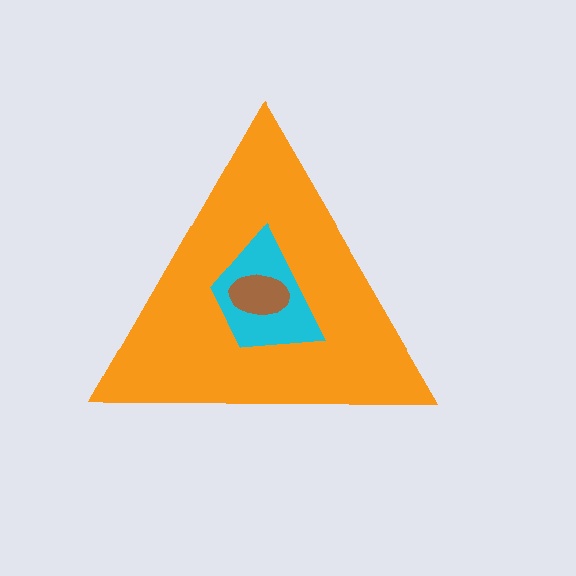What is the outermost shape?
The orange triangle.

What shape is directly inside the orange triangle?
The cyan trapezoid.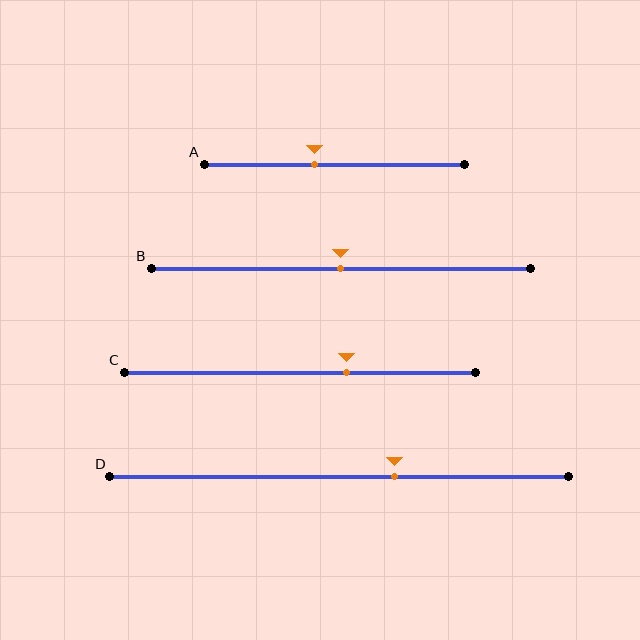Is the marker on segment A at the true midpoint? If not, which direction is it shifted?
No, the marker on segment A is shifted to the left by about 8% of the segment length.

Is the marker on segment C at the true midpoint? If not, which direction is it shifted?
No, the marker on segment C is shifted to the right by about 13% of the segment length.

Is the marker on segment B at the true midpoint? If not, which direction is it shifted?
Yes, the marker on segment B is at the true midpoint.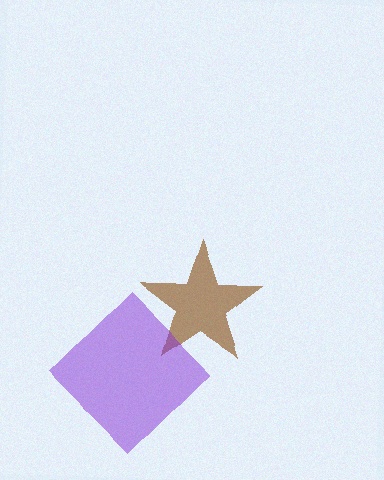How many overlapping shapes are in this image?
There are 2 overlapping shapes in the image.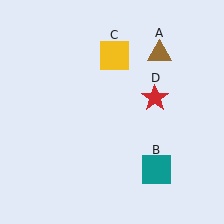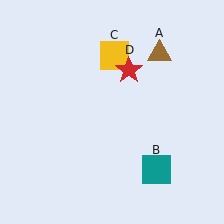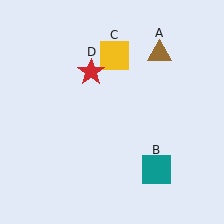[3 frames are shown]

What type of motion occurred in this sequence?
The red star (object D) rotated counterclockwise around the center of the scene.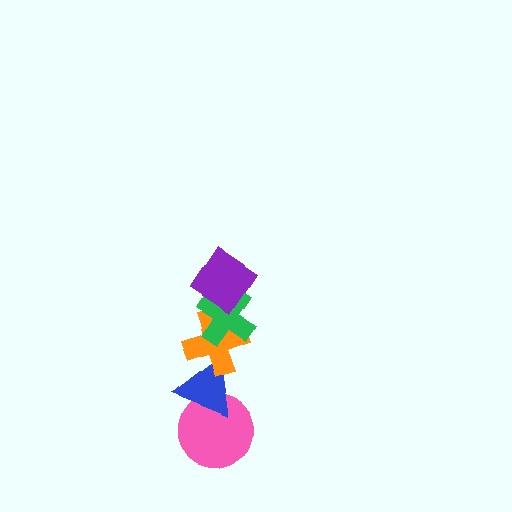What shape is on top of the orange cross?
The green cross is on top of the orange cross.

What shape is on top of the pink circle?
The blue triangle is on top of the pink circle.